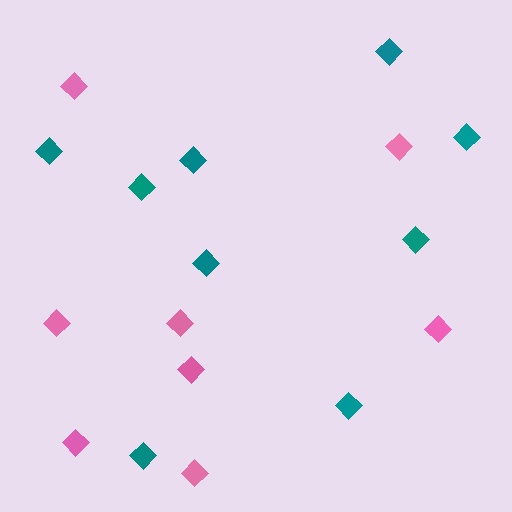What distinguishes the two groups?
There are 2 groups: one group of pink diamonds (8) and one group of teal diamonds (9).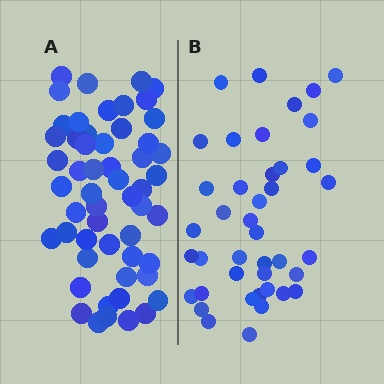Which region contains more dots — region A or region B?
Region A (the left region) has more dots.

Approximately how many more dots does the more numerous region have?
Region A has approximately 15 more dots than region B.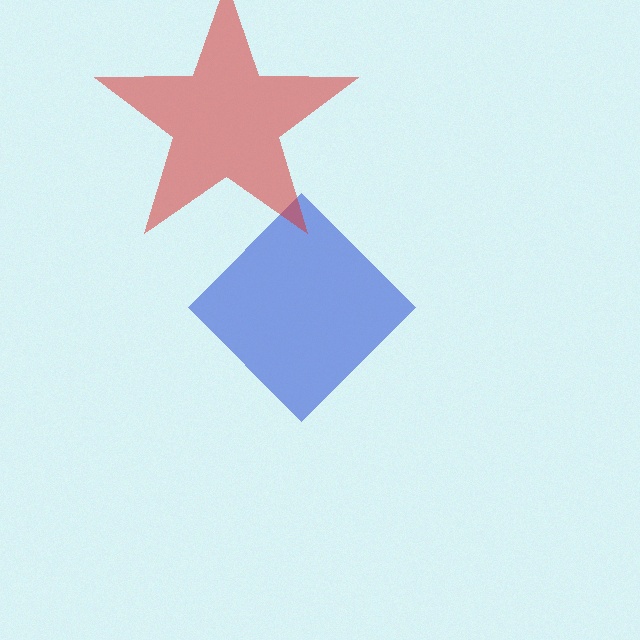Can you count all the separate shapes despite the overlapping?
Yes, there are 2 separate shapes.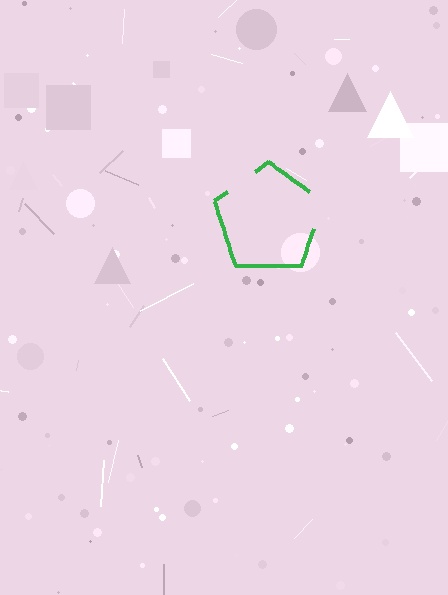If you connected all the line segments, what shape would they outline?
They would outline a pentagon.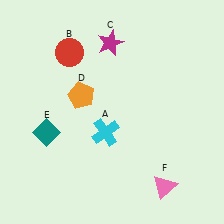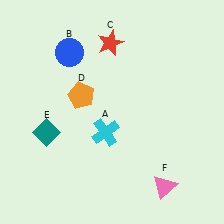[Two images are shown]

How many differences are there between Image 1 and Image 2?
There are 2 differences between the two images.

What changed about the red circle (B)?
In Image 1, B is red. In Image 2, it changed to blue.